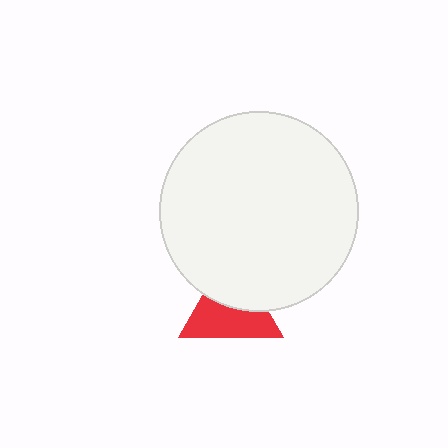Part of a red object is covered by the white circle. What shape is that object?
It is a triangle.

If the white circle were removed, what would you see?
You would see the complete red triangle.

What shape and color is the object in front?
The object in front is a white circle.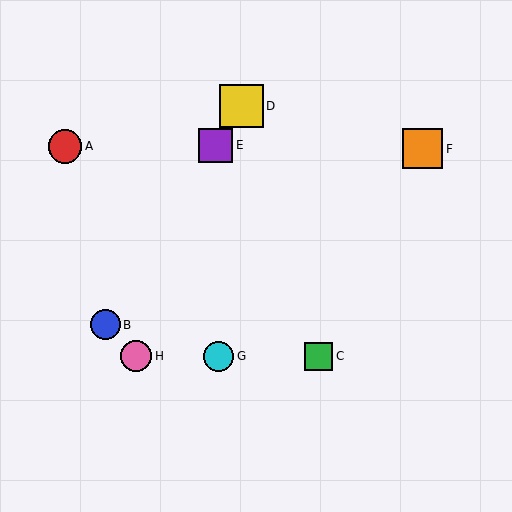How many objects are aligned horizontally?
3 objects (C, G, H) are aligned horizontally.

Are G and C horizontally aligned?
Yes, both are at y≈356.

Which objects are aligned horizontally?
Objects C, G, H are aligned horizontally.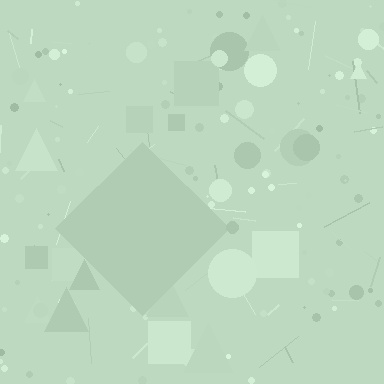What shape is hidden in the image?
A diamond is hidden in the image.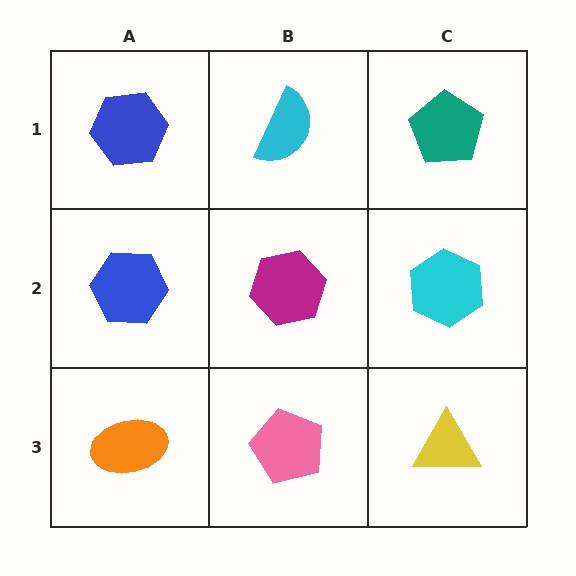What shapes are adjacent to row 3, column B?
A magenta hexagon (row 2, column B), an orange ellipse (row 3, column A), a yellow triangle (row 3, column C).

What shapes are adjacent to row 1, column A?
A blue hexagon (row 2, column A), a cyan semicircle (row 1, column B).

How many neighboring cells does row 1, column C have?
2.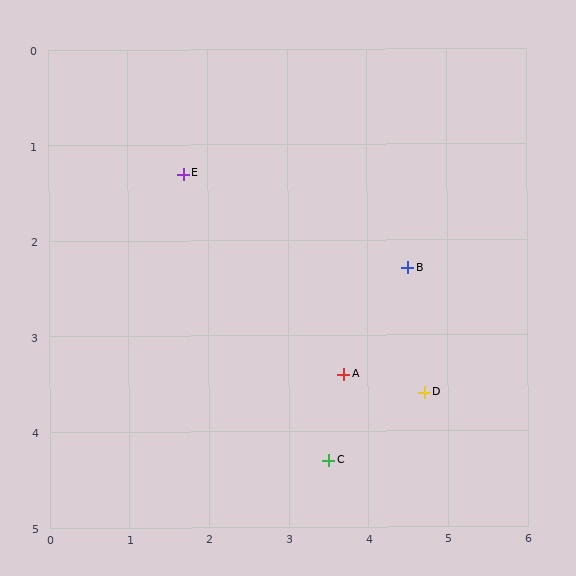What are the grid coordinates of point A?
Point A is at approximately (3.7, 3.4).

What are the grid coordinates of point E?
Point E is at approximately (1.7, 1.3).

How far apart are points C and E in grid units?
Points C and E are about 3.5 grid units apart.